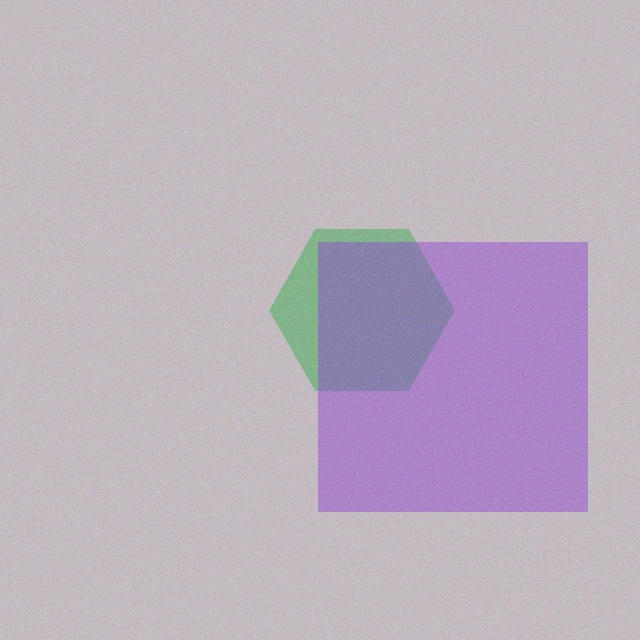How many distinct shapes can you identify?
There are 2 distinct shapes: a green hexagon, a purple square.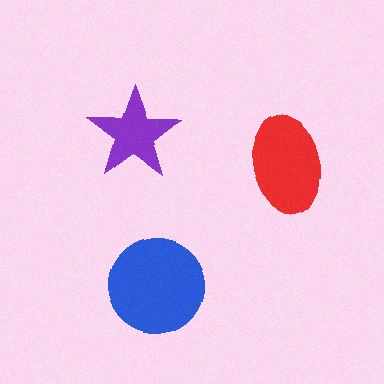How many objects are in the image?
There are 3 objects in the image.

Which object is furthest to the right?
The red ellipse is rightmost.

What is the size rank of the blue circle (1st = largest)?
1st.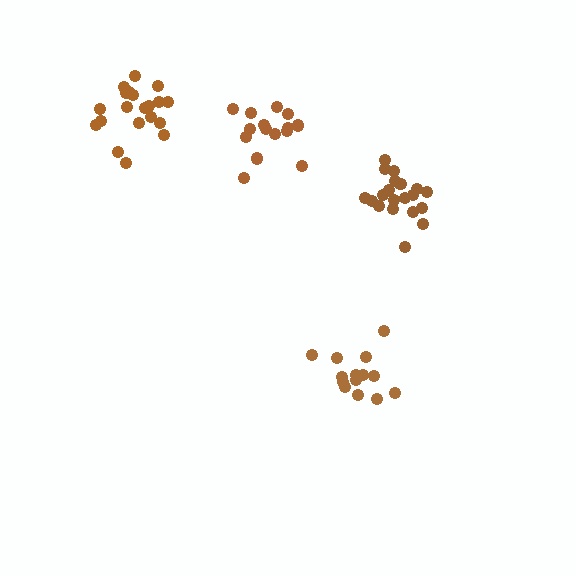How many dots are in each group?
Group 1: 20 dots, Group 2: 20 dots, Group 3: 14 dots, Group 4: 15 dots (69 total).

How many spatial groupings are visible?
There are 4 spatial groupings.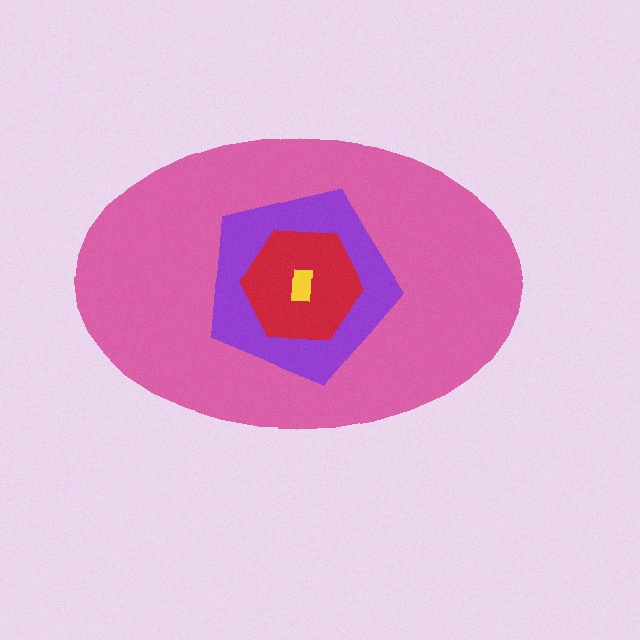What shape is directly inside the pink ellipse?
The purple pentagon.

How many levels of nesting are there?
4.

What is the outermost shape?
The pink ellipse.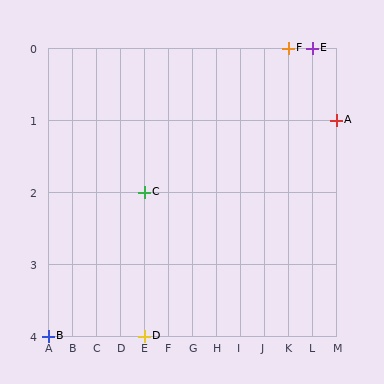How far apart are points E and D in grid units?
Points E and D are 7 columns and 4 rows apart (about 8.1 grid units diagonally).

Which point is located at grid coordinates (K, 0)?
Point F is at (K, 0).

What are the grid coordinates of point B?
Point B is at grid coordinates (A, 4).